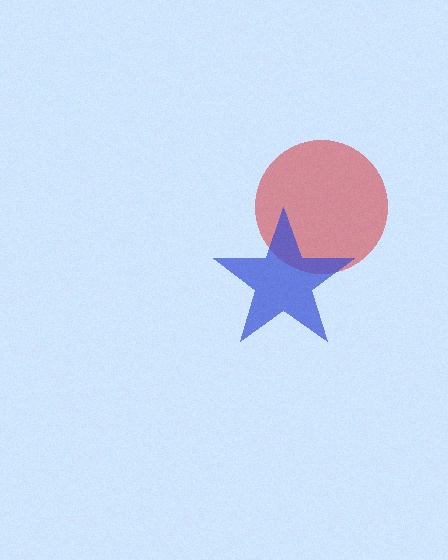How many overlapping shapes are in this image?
There are 2 overlapping shapes in the image.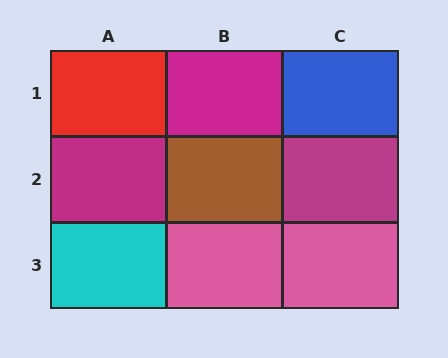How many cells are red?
1 cell is red.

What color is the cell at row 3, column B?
Pink.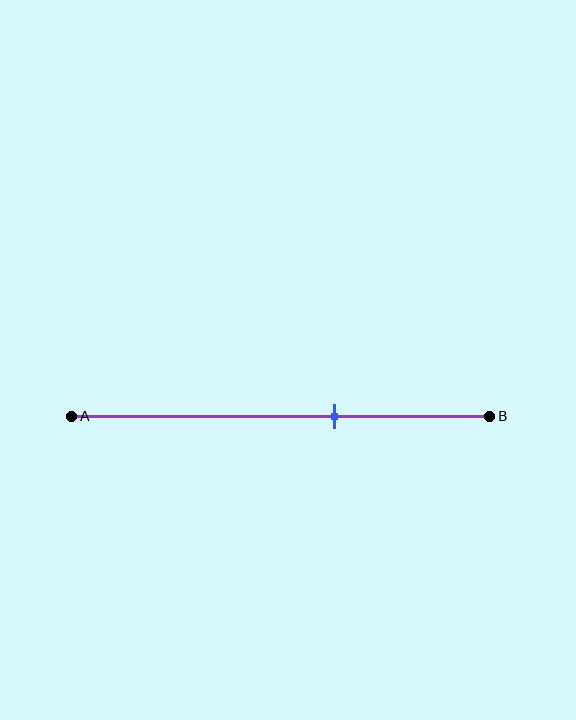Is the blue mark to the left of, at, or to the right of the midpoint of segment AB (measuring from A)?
The blue mark is to the right of the midpoint of segment AB.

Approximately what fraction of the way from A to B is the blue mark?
The blue mark is approximately 65% of the way from A to B.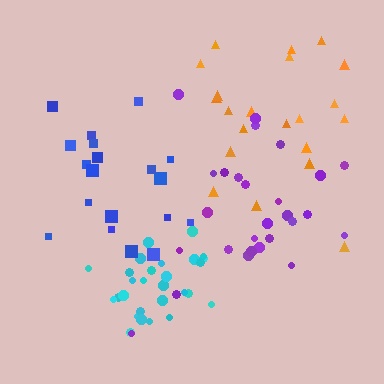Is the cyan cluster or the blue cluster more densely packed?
Cyan.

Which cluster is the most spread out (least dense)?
Orange.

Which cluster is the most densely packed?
Cyan.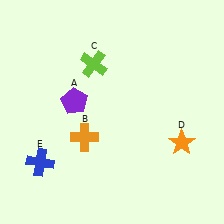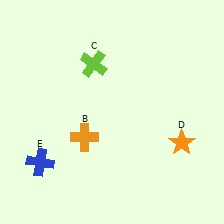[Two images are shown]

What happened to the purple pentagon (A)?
The purple pentagon (A) was removed in Image 2. It was in the top-left area of Image 1.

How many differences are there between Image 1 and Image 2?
There is 1 difference between the two images.